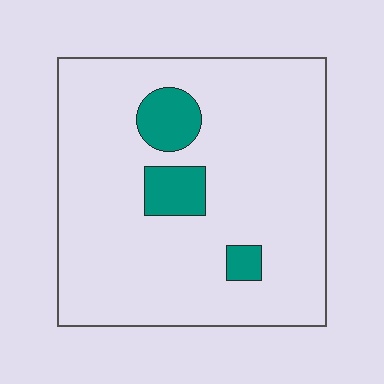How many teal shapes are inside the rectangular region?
3.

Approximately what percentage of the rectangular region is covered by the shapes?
Approximately 10%.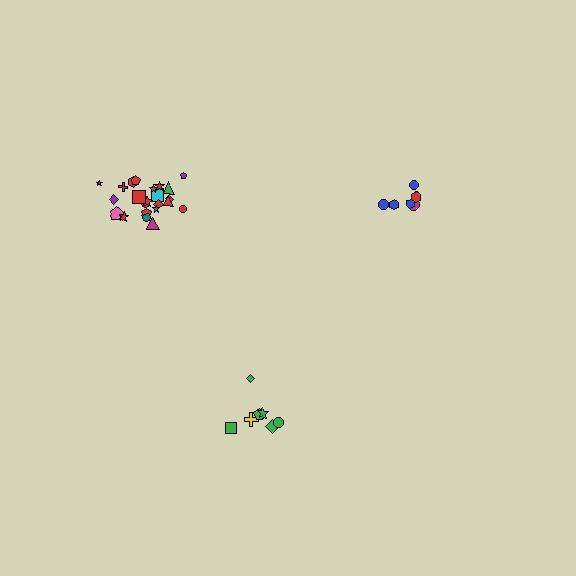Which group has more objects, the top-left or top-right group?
The top-left group.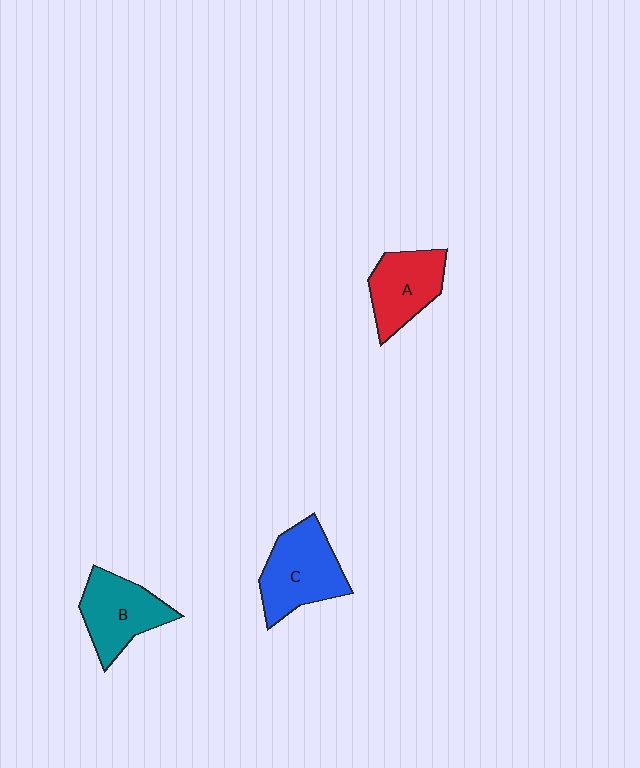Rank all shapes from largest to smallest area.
From largest to smallest: C (blue), B (teal), A (red).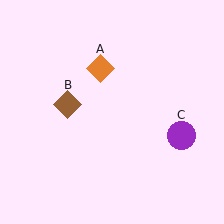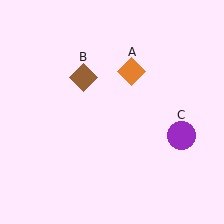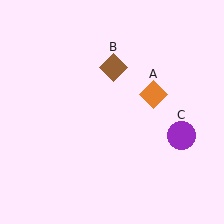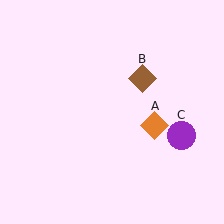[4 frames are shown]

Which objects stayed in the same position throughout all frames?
Purple circle (object C) remained stationary.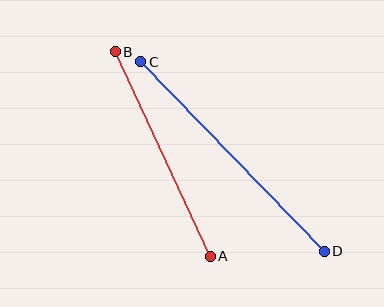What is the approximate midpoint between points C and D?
The midpoint is at approximately (232, 156) pixels.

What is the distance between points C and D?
The distance is approximately 264 pixels.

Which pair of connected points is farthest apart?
Points C and D are farthest apart.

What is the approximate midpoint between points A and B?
The midpoint is at approximately (163, 154) pixels.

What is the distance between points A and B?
The distance is approximately 225 pixels.